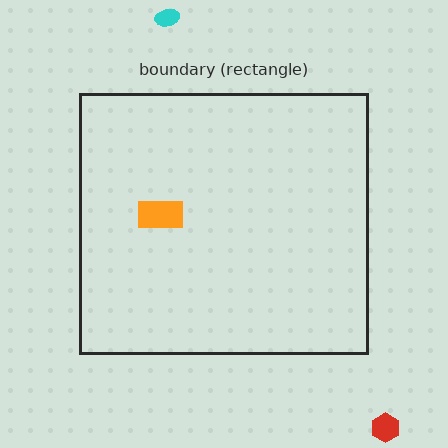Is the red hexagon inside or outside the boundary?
Outside.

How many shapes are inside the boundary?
1 inside, 2 outside.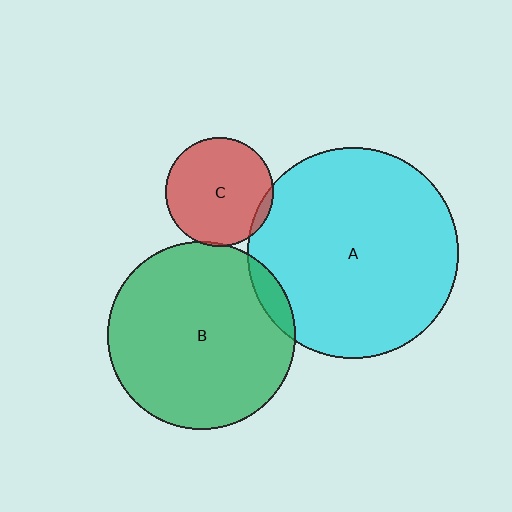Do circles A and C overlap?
Yes.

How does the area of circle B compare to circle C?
Approximately 3.0 times.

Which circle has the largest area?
Circle A (cyan).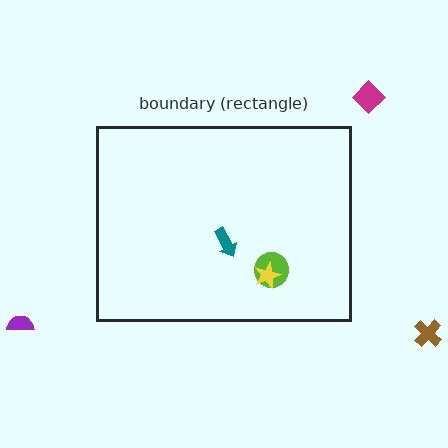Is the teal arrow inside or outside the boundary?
Inside.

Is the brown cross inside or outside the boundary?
Outside.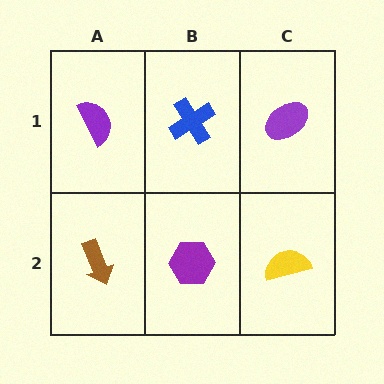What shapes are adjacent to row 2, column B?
A blue cross (row 1, column B), a brown arrow (row 2, column A), a yellow semicircle (row 2, column C).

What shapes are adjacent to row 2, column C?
A purple ellipse (row 1, column C), a purple hexagon (row 2, column B).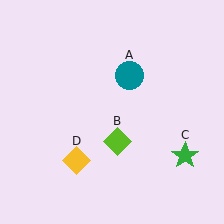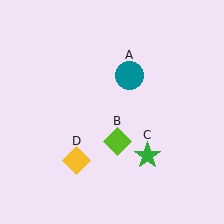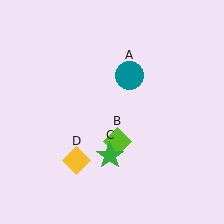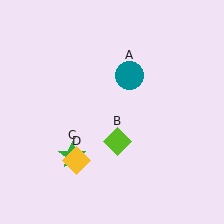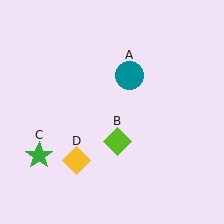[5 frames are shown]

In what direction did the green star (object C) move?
The green star (object C) moved left.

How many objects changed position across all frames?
1 object changed position: green star (object C).